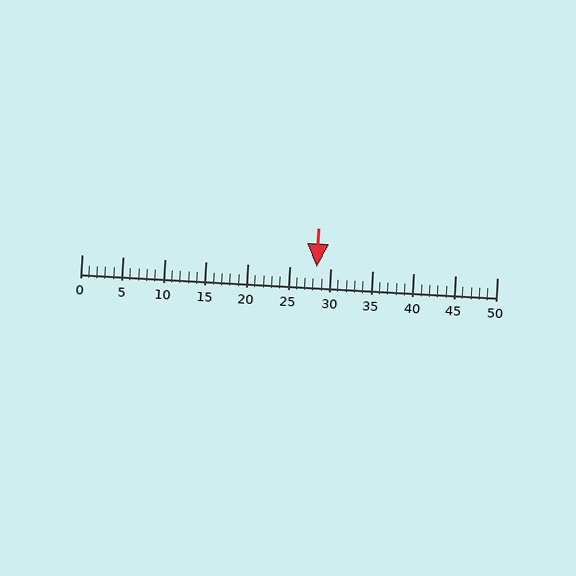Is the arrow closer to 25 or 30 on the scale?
The arrow is closer to 30.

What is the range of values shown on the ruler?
The ruler shows values from 0 to 50.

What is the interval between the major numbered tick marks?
The major tick marks are spaced 5 units apart.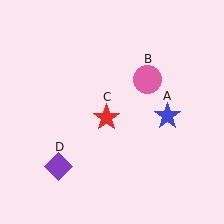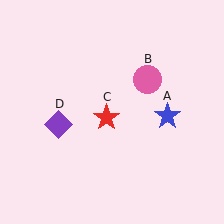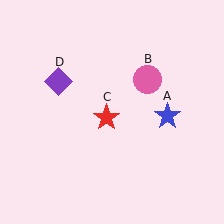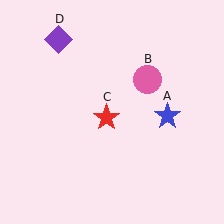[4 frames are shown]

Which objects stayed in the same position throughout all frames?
Blue star (object A) and pink circle (object B) and red star (object C) remained stationary.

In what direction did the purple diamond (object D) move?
The purple diamond (object D) moved up.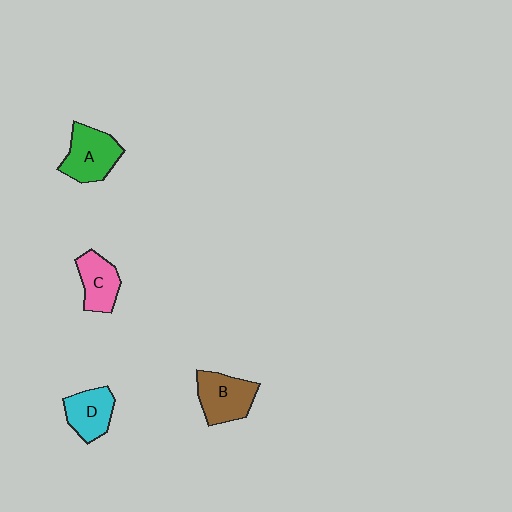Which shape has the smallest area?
Shape C (pink).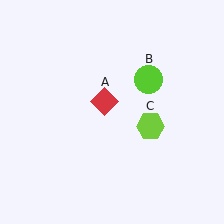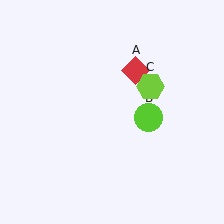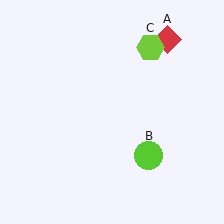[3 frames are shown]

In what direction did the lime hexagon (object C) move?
The lime hexagon (object C) moved up.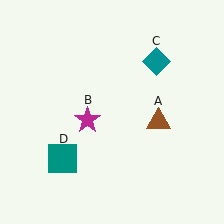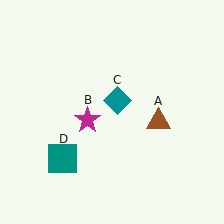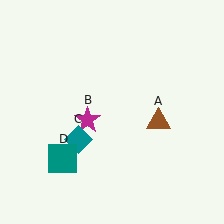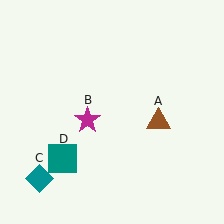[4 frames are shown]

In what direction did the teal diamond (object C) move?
The teal diamond (object C) moved down and to the left.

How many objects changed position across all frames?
1 object changed position: teal diamond (object C).